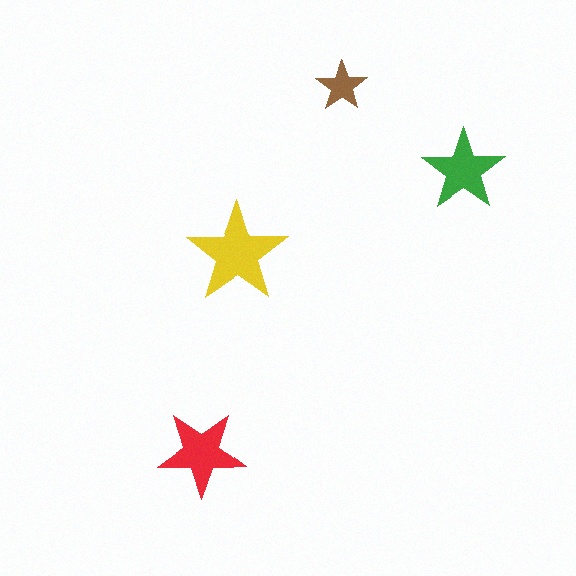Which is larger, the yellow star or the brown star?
The yellow one.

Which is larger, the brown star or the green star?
The green one.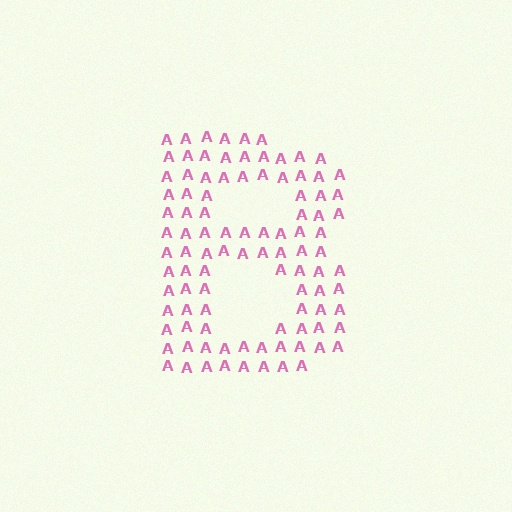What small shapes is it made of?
It is made of small letter A's.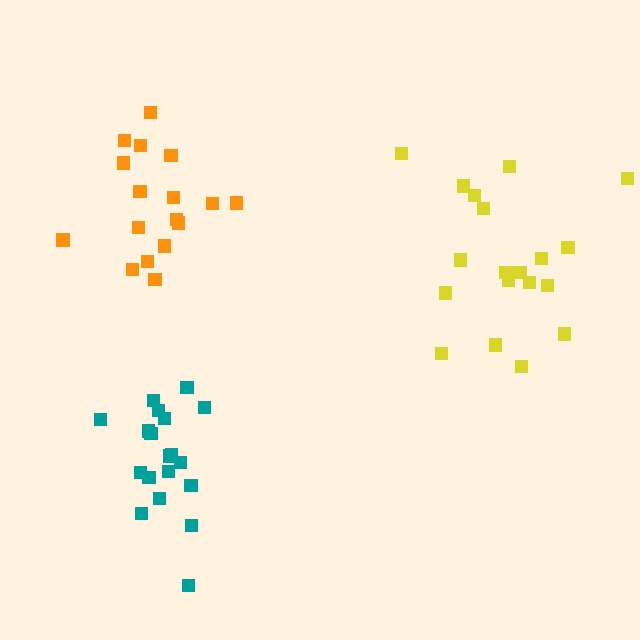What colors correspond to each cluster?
The clusters are colored: orange, teal, yellow.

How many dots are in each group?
Group 1: 17 dots, Group 2: 19 dots, Group 3: 19 dots (55 total).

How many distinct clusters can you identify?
There are 3 distinct clusters.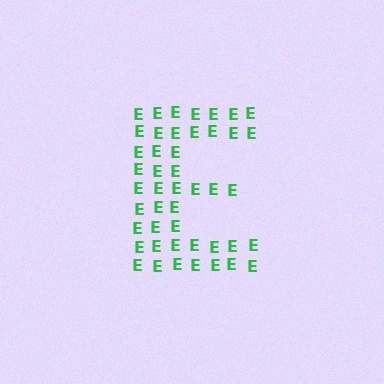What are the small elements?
The small elements are letter E's.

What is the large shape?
The large shape is the letter E.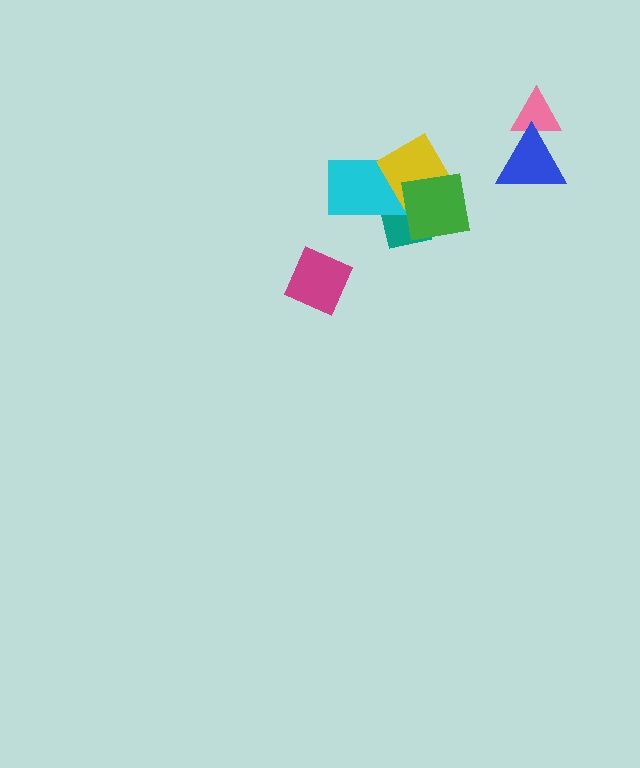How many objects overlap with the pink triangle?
1 object overlaps with the pink triangle.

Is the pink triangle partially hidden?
Yes, it is partially covered by another shape.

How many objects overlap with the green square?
3 objects overlap with the green square.